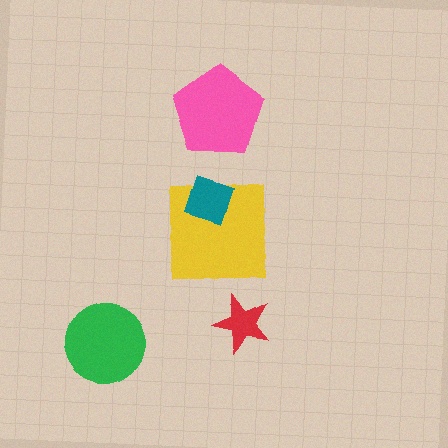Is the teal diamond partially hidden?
No, no other shape covers it.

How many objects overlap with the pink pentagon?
0 objects overlap with the pink pentagon.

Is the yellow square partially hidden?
Yes, it is partially covered by another shape.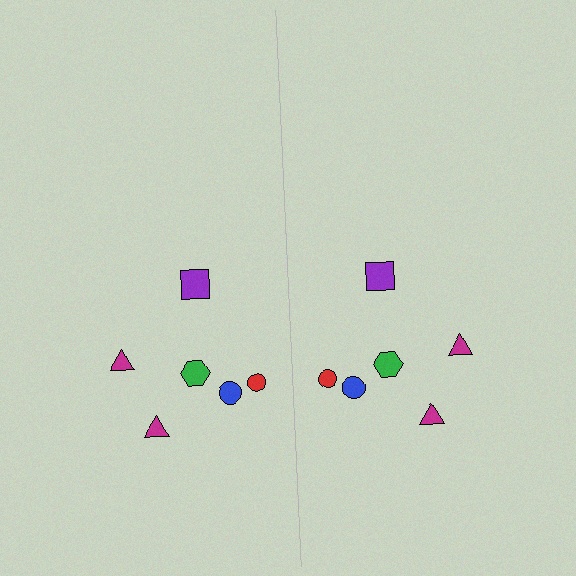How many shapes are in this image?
There are 12 shapes in this image.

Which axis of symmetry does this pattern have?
The pattern has a vertical axis of symmetry running through the center of the image.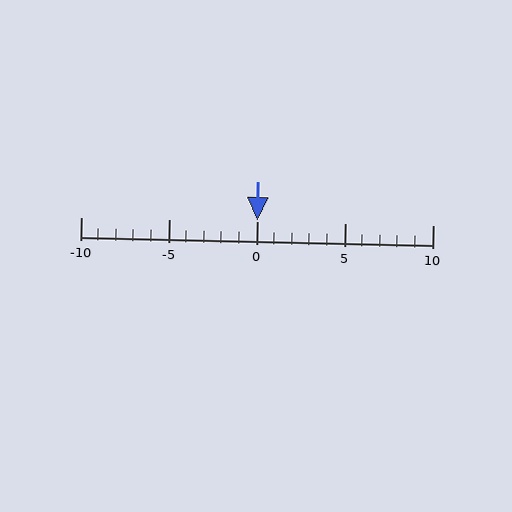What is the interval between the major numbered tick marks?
The major tick marks are spaced 5 units apart.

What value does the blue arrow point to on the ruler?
The blue arrow points to approximately 0.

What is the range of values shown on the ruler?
The ruler shows values from -10 to 10.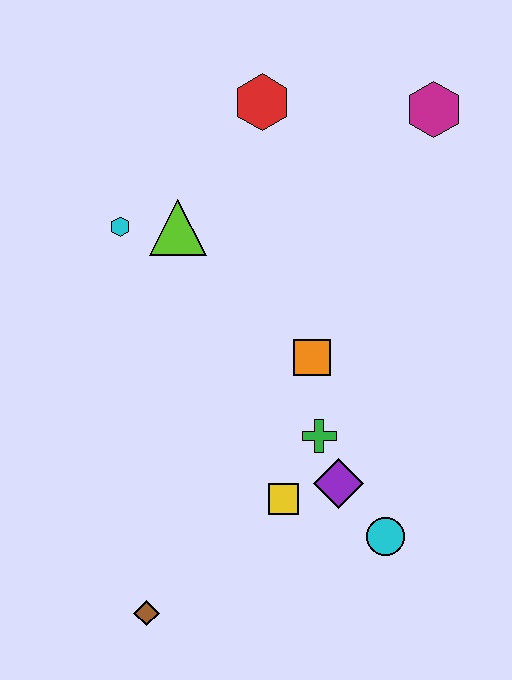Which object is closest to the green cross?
The purple diamond is closest to the green cross.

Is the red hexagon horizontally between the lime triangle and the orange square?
Yes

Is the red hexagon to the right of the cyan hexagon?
Yes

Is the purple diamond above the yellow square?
Yes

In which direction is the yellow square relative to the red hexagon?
The yellow square is below the red hexagon.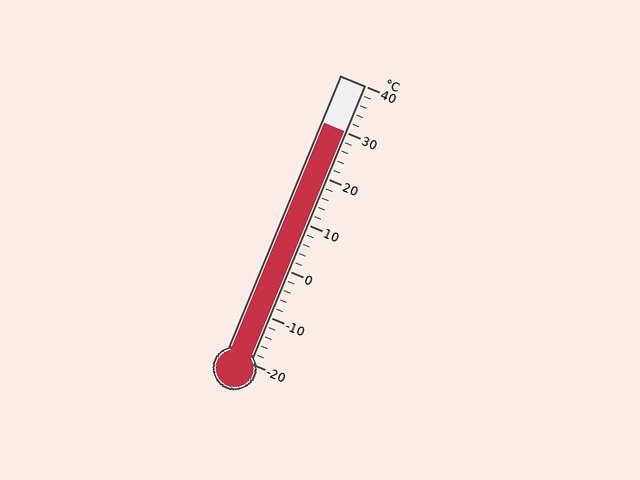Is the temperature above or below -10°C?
The temperature is above -10°C.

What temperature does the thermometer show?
The thermometer shows approximately 30°C.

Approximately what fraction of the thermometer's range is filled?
The thermometer is filled to approximately 85% of its range.